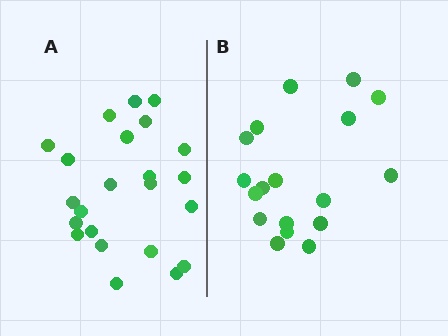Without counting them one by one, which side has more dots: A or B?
Region A (the left region) has more dots.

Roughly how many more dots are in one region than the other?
Region A has about 5 more dots than region B.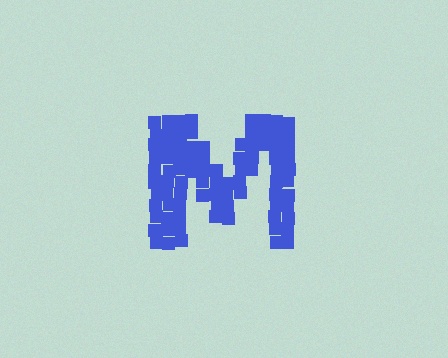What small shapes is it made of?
It is made of small squares.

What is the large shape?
The large shape is the letter M.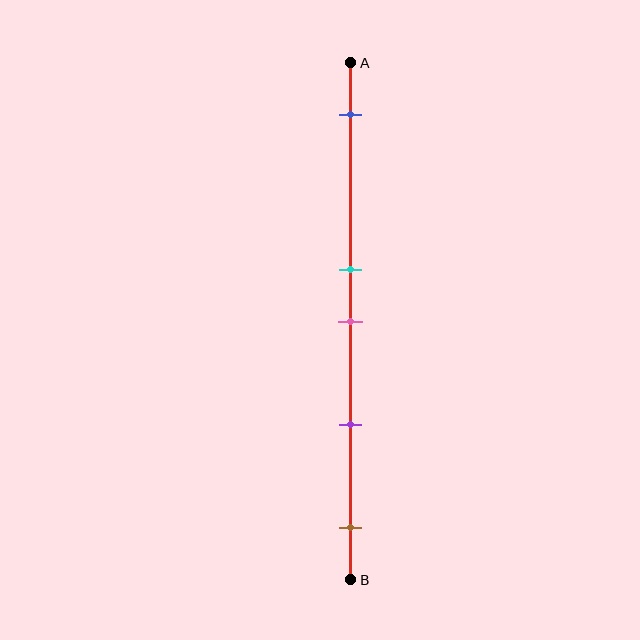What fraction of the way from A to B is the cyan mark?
The cyan mark is approximately 40% (0.4) of the way from A to B.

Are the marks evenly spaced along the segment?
No, the marks are not evenly spaced.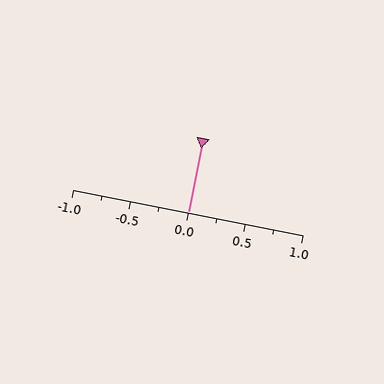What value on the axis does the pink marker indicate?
The marker indicates approximately 0.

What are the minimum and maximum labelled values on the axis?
The axis runs from -1.0 to 1.0.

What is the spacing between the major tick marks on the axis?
The major ticks are spaced 0.5 apart.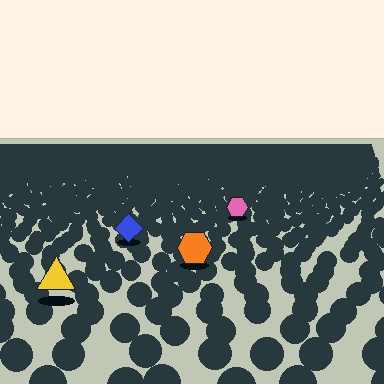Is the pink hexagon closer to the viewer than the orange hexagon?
No. The orange hexagon is closer — you can tell from the texture gradient: the ground texture is coarser near it.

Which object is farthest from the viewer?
The pink hexagon is farthest from the viewer. It appears smaller and the ground texture around it is denser.